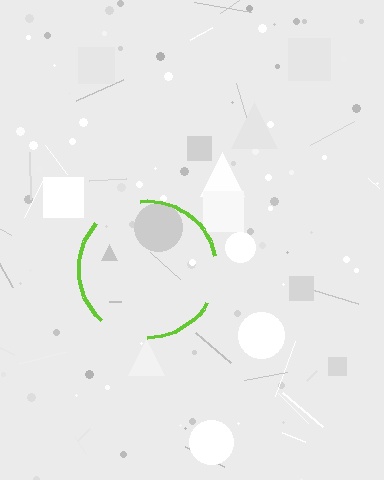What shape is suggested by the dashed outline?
The dashed outline suggests a circle.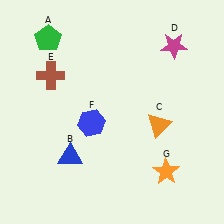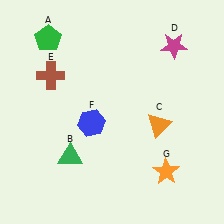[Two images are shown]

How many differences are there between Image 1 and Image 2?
There is 1 difference between the two images.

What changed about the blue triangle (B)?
In Image 1, B is blue. In Image 2, it changed to green.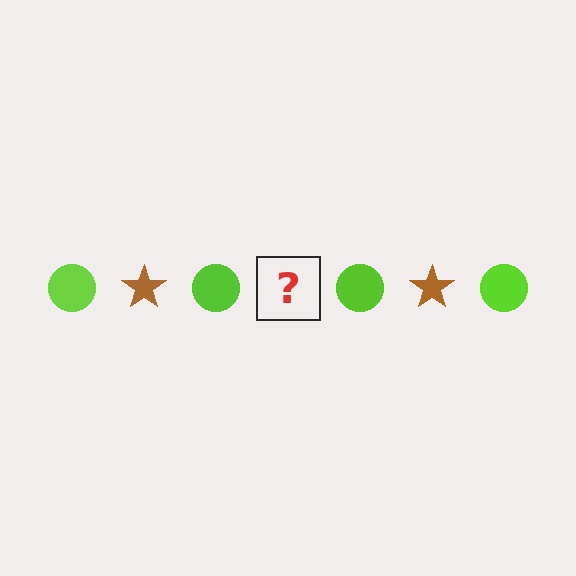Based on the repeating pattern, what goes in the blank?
The blank should be a brown star.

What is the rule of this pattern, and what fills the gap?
The rule is that the pattern alternates between lime circle and brown star. The gap should be filled with a brown star.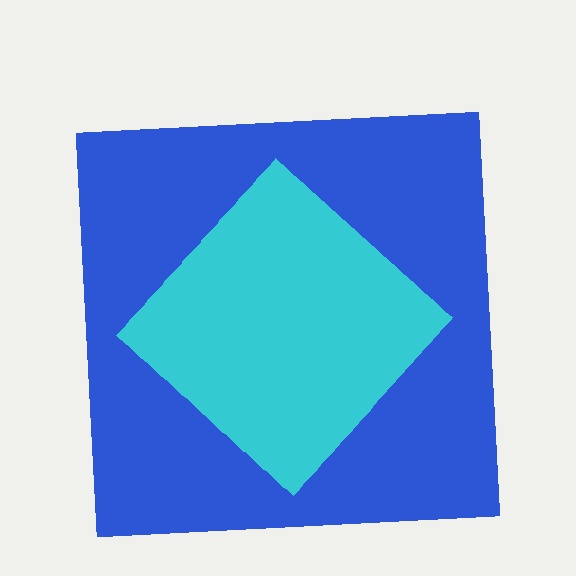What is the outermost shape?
The blue square.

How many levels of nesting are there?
2.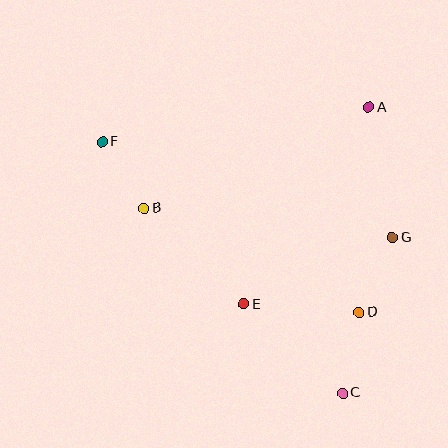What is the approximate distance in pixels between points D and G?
The distance between D and G is approximately 82 pixels.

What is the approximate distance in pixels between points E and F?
The distance between E and F is approximately 216 pixels.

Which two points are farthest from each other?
Points C and F are farthest from each other.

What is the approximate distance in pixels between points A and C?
The distance between A and C is approximately 287 pixels.